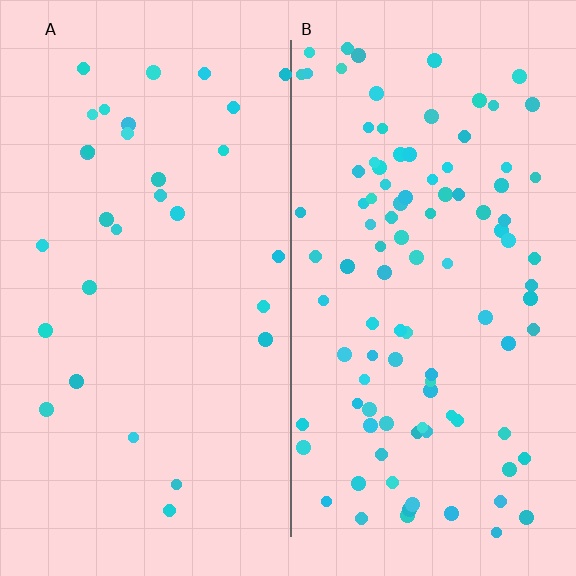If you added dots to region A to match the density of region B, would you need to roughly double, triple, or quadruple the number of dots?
Approximately triple.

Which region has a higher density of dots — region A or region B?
B (the right).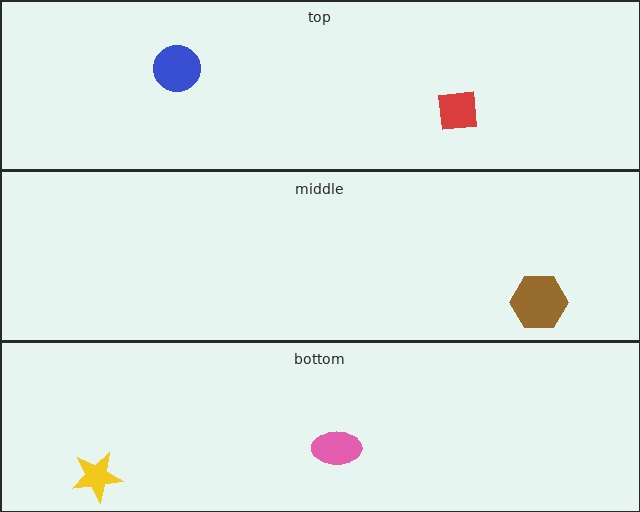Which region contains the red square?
The top region.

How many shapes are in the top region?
2.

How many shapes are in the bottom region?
2.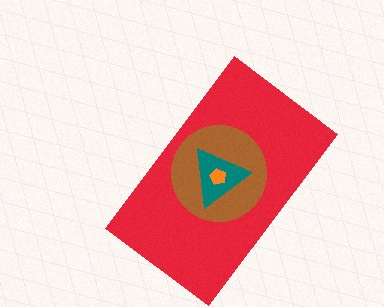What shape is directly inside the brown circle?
The teal triangle.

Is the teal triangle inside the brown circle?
Yes.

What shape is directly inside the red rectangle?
The brown circle.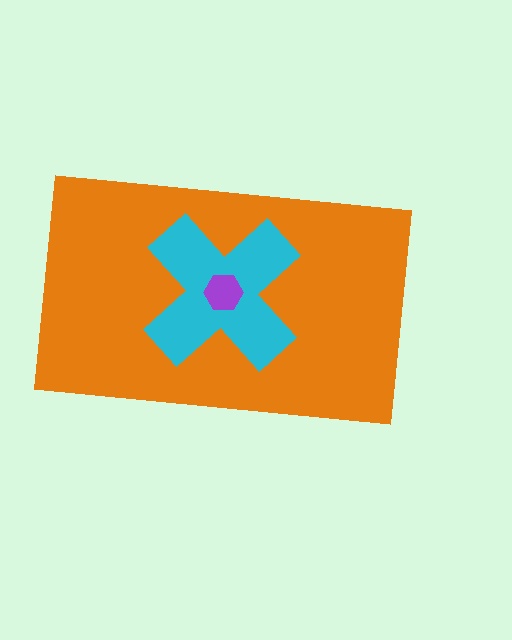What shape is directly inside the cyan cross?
The purple hexagon.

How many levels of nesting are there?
3.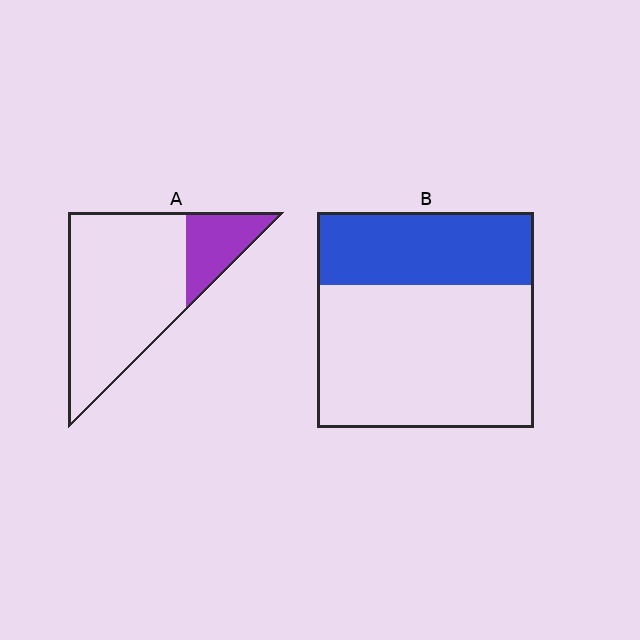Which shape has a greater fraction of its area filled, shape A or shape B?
Shape B.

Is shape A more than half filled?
No.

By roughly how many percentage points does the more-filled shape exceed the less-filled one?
By roughly 15 percentage points (B over A).